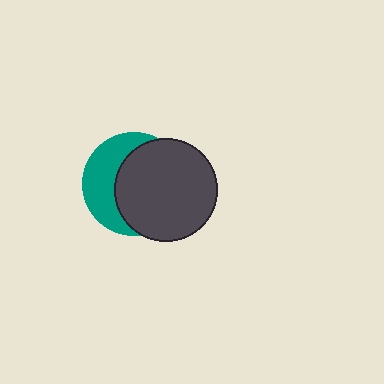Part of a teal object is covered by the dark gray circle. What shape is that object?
It is a circle.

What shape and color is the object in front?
The object in front is a dark gray circle.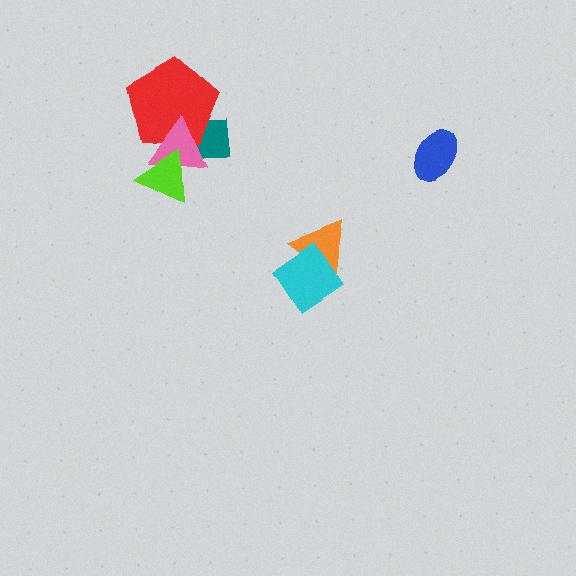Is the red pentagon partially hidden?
Yes, it is partially covered by another shape.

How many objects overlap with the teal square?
2 objects overlap with the teal square.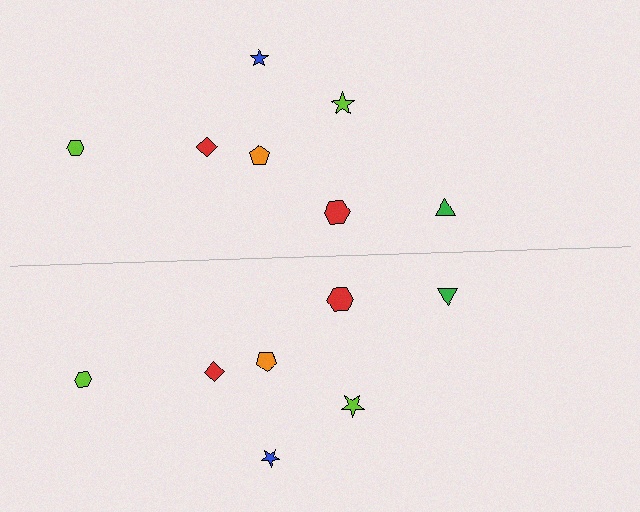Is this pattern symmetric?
Yes, this pattern has bilateral (reflection) symmetry.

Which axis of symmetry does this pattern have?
The pattern has a horizontal axis of symmetry running through the center of the image.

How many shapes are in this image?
There are 14 shapes in this image.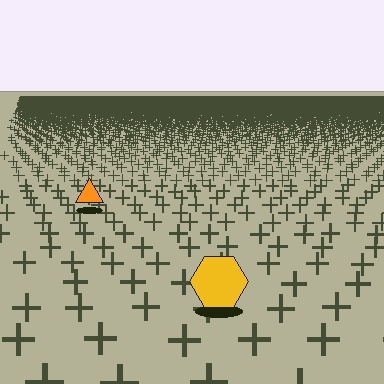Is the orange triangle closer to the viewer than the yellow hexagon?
No. The yellow hexagon is closer — you can tell from the texture gradient: the ground texture is coarser near it.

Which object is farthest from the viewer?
The orange triangle is farthest from the viewer. It appears smaller and the ground texture around it is denser.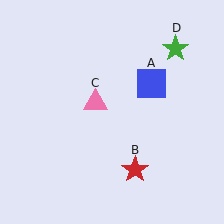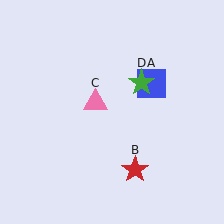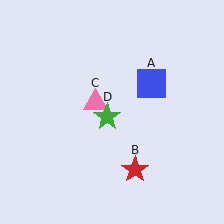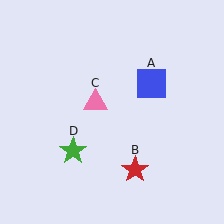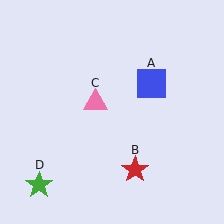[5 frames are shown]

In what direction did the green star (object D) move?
The green star (object D) moved down and to the left.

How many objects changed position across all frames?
1 object changed position: green star (object D).